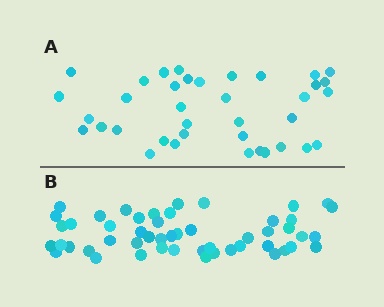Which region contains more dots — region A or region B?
Region B (the bottom region) has more dots.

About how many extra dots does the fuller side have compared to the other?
Region B has approximately 15 more dots than region A.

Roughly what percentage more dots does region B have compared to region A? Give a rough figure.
About 40% more.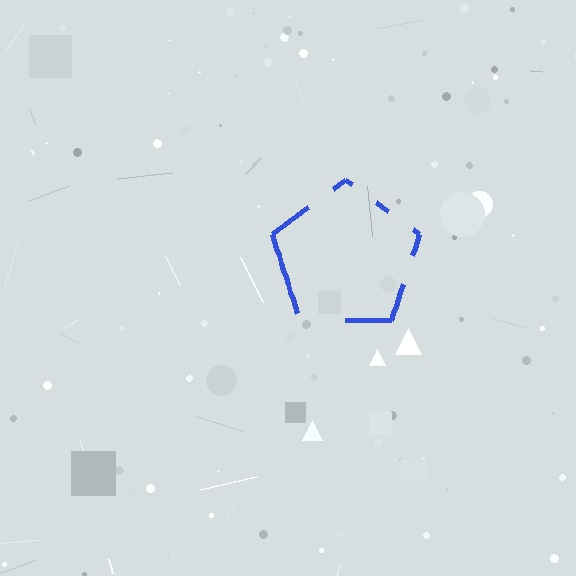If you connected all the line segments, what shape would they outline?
They would outline a pentagon.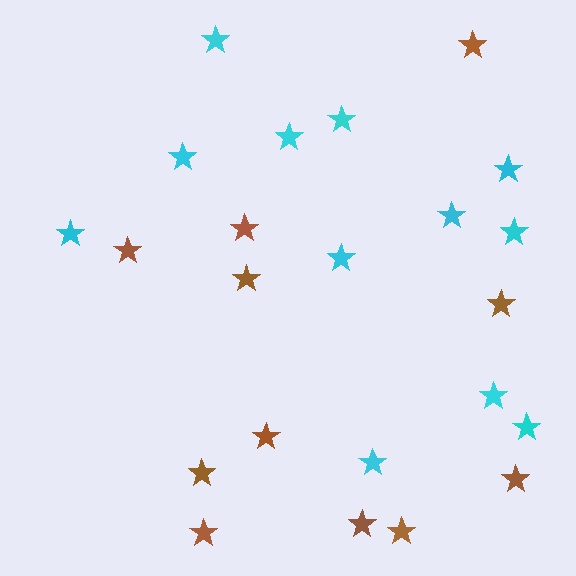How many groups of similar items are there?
There are 2 groups: one group of brown stars (11) and one group of cyan stars (12).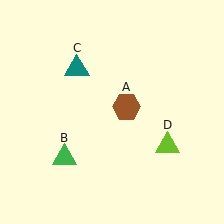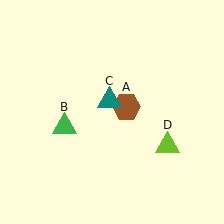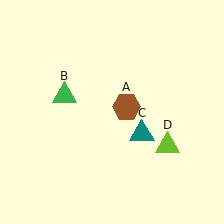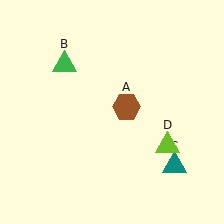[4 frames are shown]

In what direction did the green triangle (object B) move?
The green triangle (object B) moved up.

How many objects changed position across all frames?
2 objects changed position: green triangle (object B), teal triangle (object C).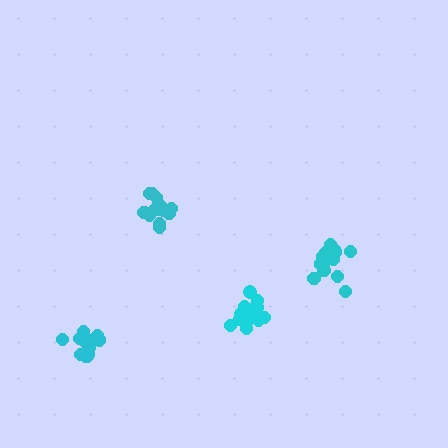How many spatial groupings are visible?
There are 4 spatial groupings.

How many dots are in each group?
Group 1: 15 dots, Group 2: 15 dots, Group 3: 19 dots, Group 4: 14 dots (63 total).